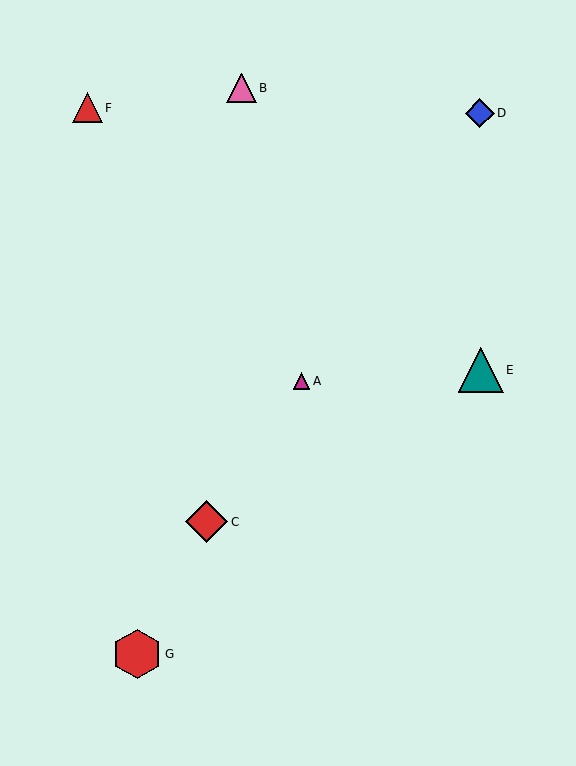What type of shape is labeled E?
Shape E is a teal triangle.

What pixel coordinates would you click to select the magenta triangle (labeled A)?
Click at (302, 381) to select the magenta triangle A.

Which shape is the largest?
The red hexagon (labeled G) is the largest.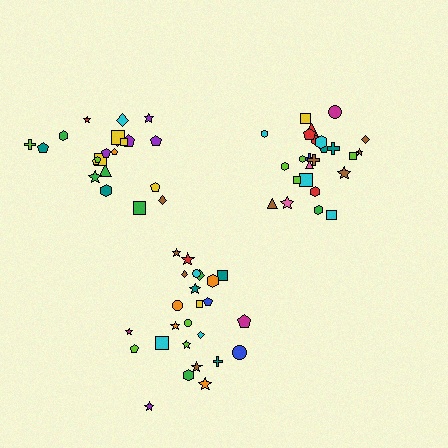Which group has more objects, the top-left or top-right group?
The top-right group.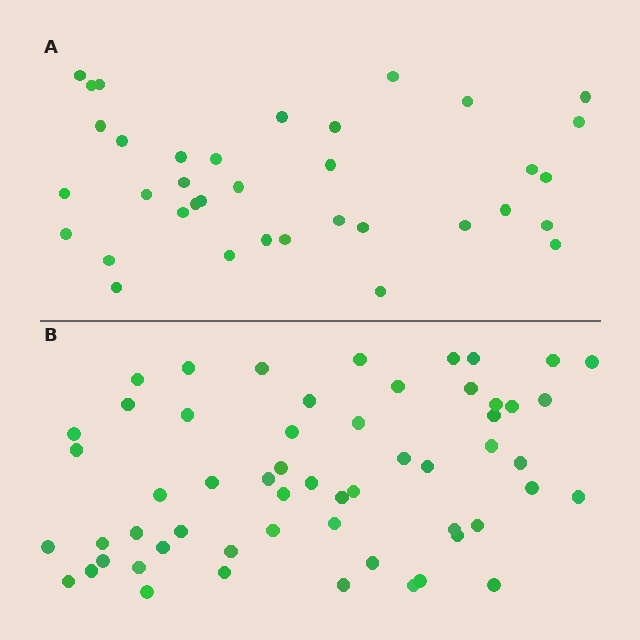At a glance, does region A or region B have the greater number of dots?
Region B (the bottom region) has more dots.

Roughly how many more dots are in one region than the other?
Region B has approximately 20 more dots than region A.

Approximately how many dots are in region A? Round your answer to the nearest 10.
About 40 dots. (The exact count is 36, which rounds to 40.)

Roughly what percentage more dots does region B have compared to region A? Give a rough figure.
About 60% more.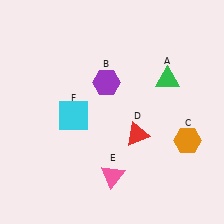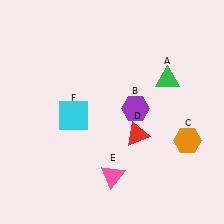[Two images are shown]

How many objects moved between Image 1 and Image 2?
1 object moved between the two images.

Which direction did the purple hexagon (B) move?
The purple hexagon (B) moved right.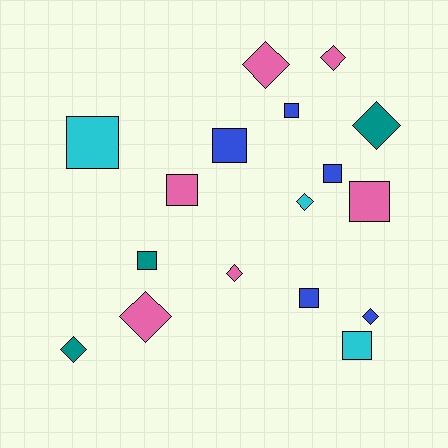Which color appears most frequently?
Pink, with 6 objects.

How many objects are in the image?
There are 17 objects.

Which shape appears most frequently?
Square, with 9 objects.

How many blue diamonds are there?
There is 1 blue diamond.